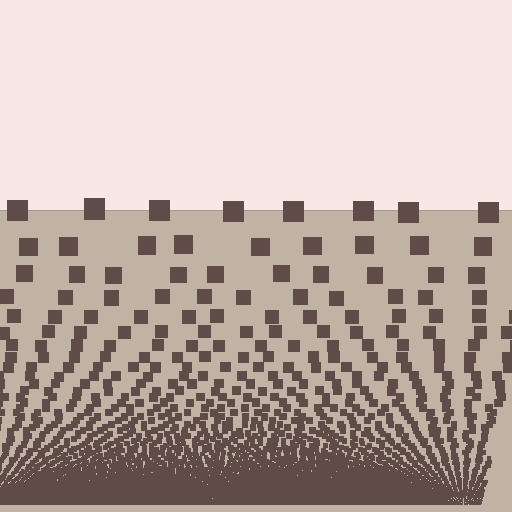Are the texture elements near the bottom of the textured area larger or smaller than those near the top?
Smaller. The gradient is inverted — elements near the bottom are smaller and denser.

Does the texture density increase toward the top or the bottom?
Density increases toward the bottom.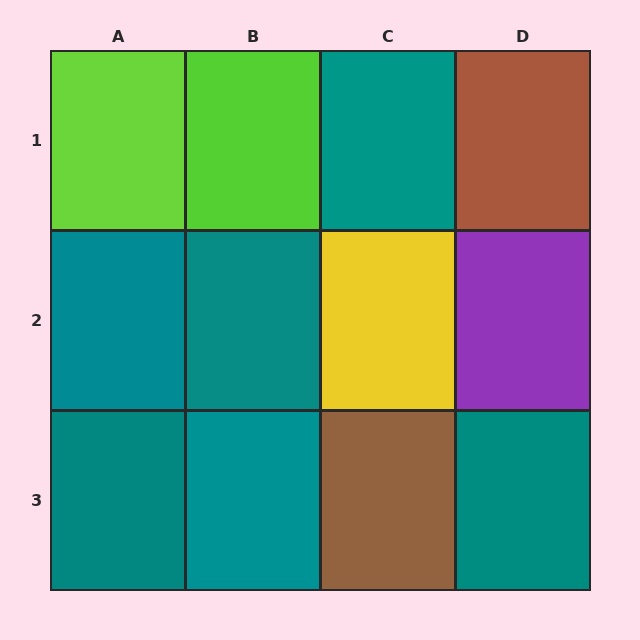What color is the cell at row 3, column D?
Teal.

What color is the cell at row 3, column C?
Brown.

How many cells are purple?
1 cell is purple.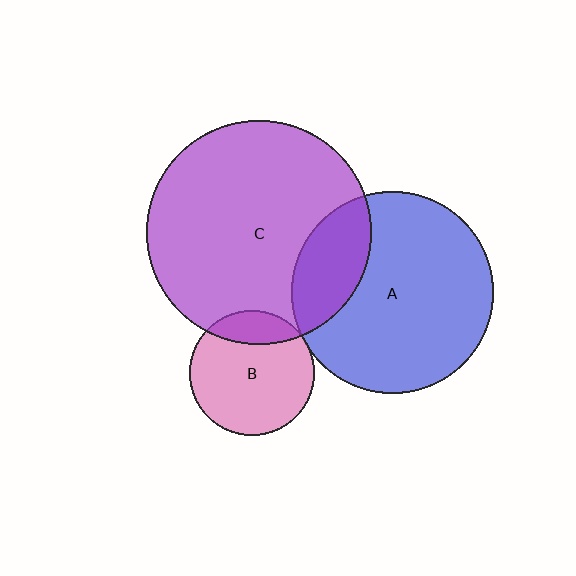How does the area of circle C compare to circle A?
Approximately 1.2 times.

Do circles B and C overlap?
Yes.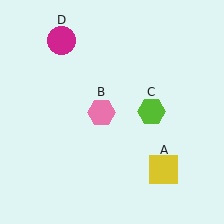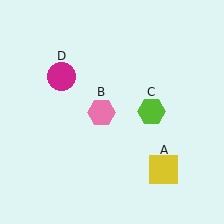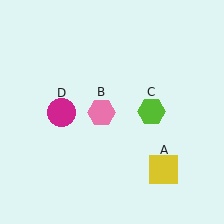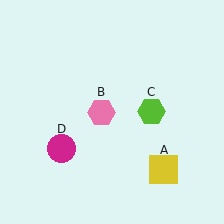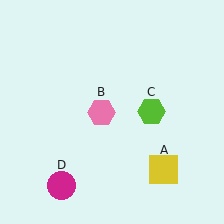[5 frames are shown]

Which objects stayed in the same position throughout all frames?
Yellow square (object A) and pink hexagon (object B) and lime hexagon (object C) remained stationary.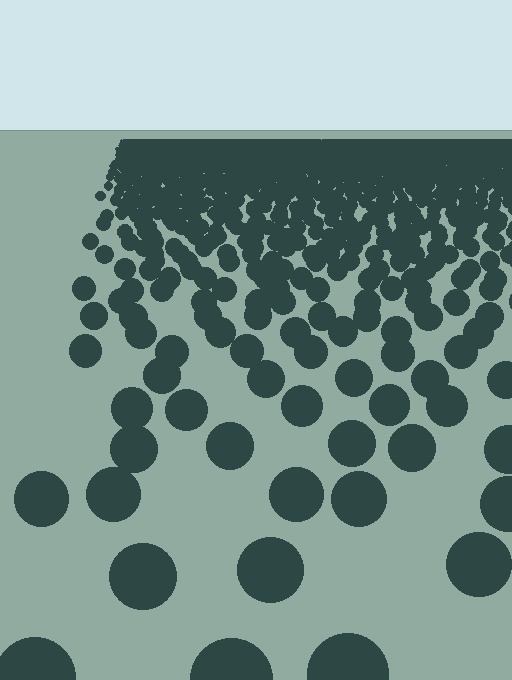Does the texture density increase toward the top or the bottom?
Density increases toward the top.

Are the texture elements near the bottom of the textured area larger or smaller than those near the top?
Larger. Near the bottom, elements are closer to the viewer and appear at a bigger on-screen size.